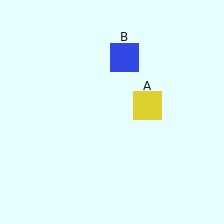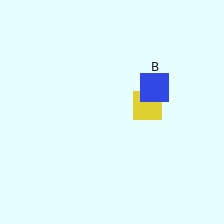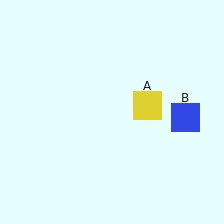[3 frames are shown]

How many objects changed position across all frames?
1 object changed position: blue square (object B).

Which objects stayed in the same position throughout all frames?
Yellow square (object A) remained stationary.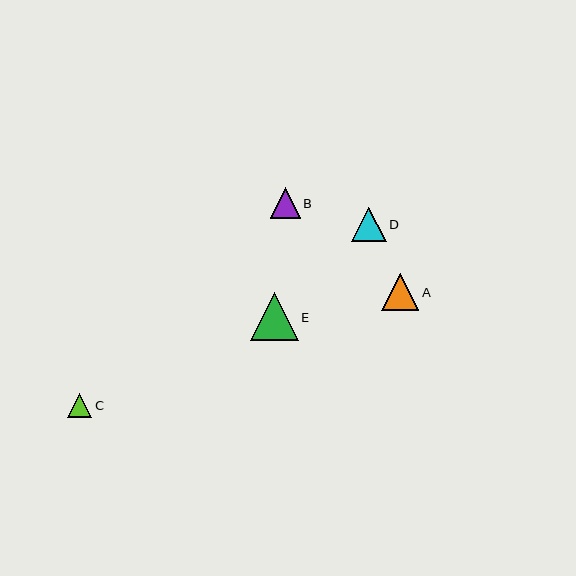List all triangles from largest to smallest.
From largest to smallest: E, A, D, B, C.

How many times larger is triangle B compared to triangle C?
Triangle B is approximately 1.2 times the size of triangle C.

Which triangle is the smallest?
Triangle C is the smallest with a size of approximately 25 pixels.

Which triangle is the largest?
Triangle E is the largest with a size of approximately 48 pixels.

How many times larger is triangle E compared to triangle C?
Triangle E is approximately 1.9 times the size of triangle C.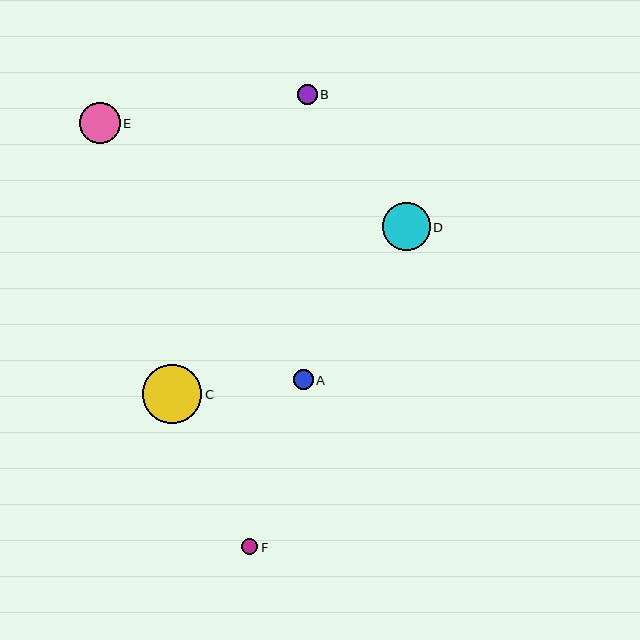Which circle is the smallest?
Circle F is the smallest with a size of approximately 16 pixels.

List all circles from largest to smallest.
From largest to smallest: C, D, E, B, A, F.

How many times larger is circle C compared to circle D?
Circle C is approximately 1.2 times the size of circle D.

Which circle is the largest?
Circle C is the largest with a size of approximately 59 pixels.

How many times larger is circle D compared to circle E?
Circle D is approximately 1.2 times the size of circle E.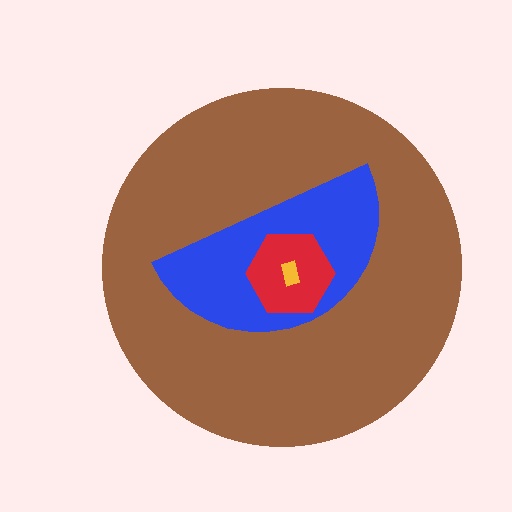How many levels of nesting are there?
4.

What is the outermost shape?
The brown circle.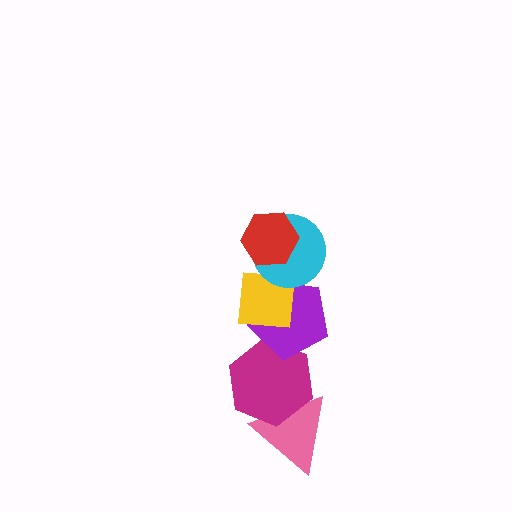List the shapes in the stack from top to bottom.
From top to bottom: the red hexagon, the cyan circle, the yellow square, the purple pentagon, the magenta hexagon, the pink triangle.